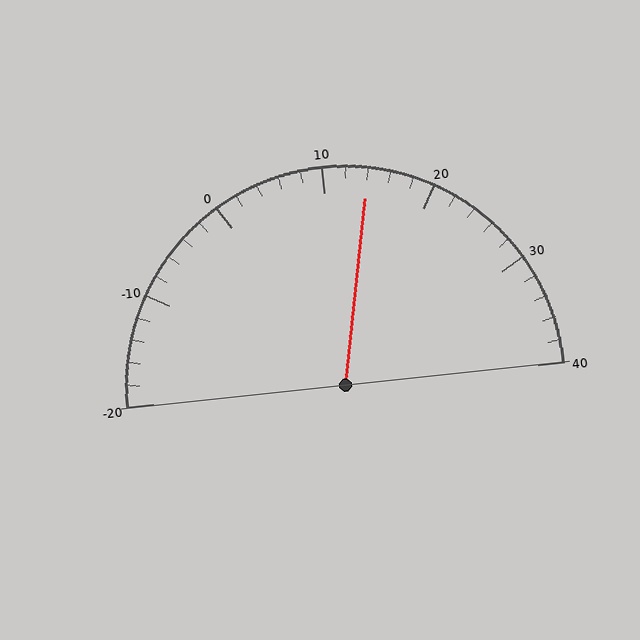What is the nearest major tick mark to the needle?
The nearest major tick mark is 10.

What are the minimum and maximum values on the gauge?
The gauge ranges from -20 to 40.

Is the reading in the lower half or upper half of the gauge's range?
The reading is in the upper half of the range (-20 to 40).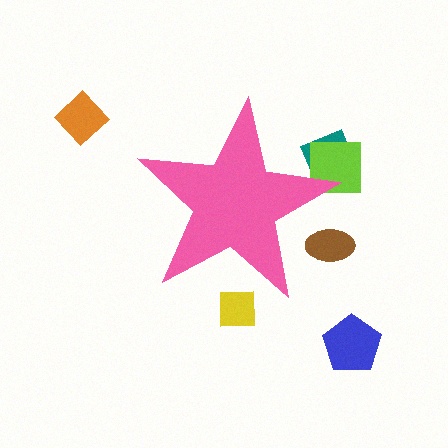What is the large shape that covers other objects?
A pink star.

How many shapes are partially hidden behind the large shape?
4 shapes are partially hidden.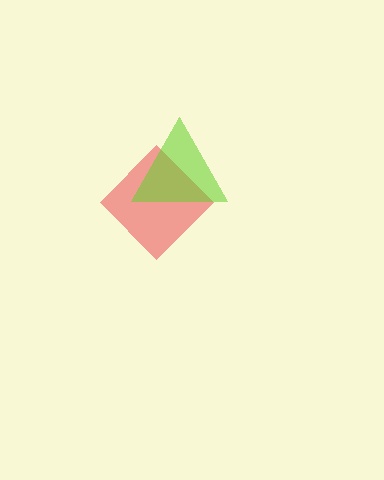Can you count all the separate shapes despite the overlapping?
Yes, there are 2 separate shapes.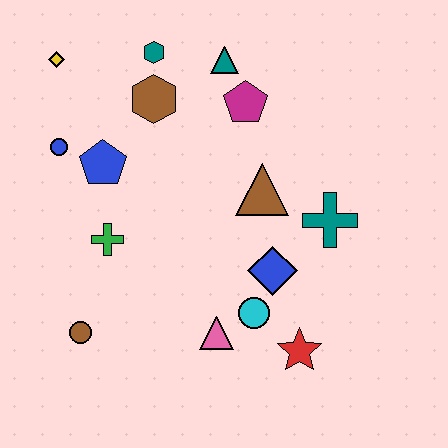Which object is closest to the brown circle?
The green cross is closest to the brown circle.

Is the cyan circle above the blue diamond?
No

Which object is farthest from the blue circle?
The red star is farthest from the blue circle.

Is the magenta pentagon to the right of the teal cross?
No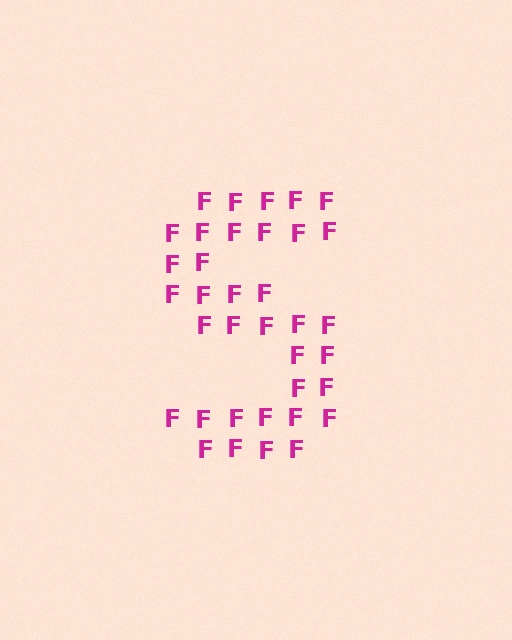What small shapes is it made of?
It is made of small letter F's.